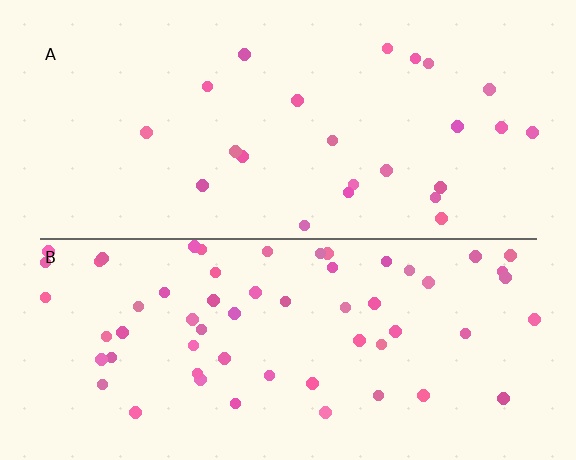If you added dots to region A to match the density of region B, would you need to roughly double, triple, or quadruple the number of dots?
Approximately triple.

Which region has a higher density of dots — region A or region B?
B (the bottom).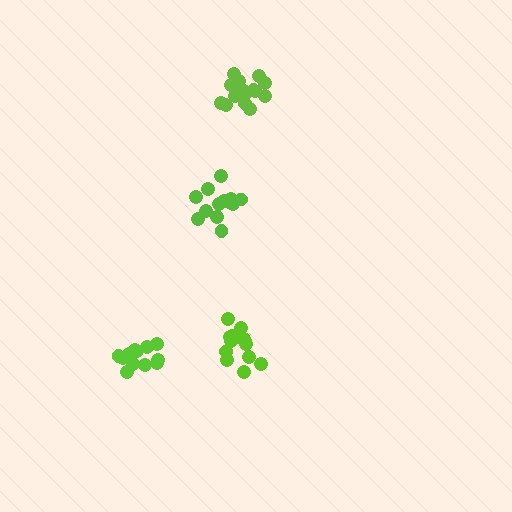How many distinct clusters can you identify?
There are 4 distinct clusters.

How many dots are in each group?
Group 1: 14 dots, Group 2: 13 dots, Group 3: 18 dots, Group 4: 13 dots (58 total).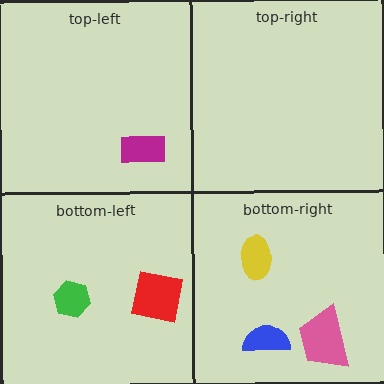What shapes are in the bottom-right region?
The yellow ellipse, the pink trapezoid, the blue semicircle.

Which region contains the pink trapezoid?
The bottom-right region.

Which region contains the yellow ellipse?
The bottom-right region.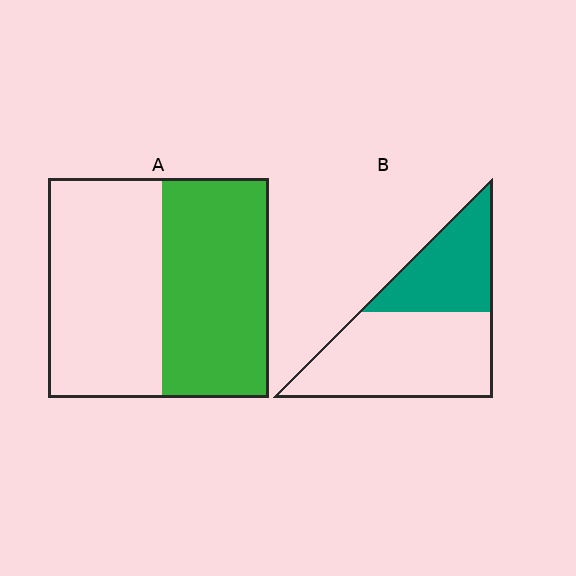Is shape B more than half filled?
No.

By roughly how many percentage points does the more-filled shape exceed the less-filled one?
By roughly 10 percentage points (A over B).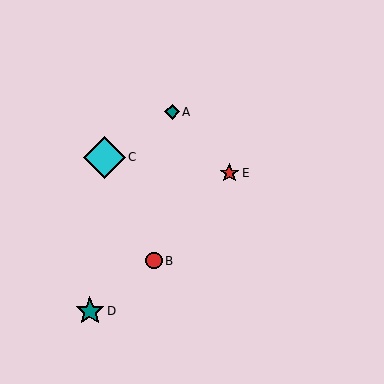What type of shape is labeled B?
Shape B is a red circle.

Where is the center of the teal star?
The center of the teal star is at (90, 311).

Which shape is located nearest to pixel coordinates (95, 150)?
The cyan diamond (labeled C) at (104, 157) is nearest to that location.